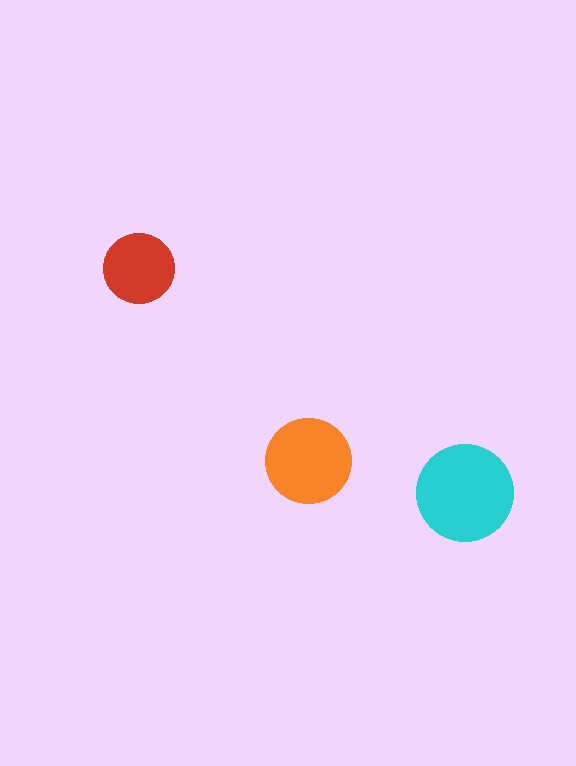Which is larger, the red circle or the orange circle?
The orange one.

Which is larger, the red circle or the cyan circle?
The cyan one.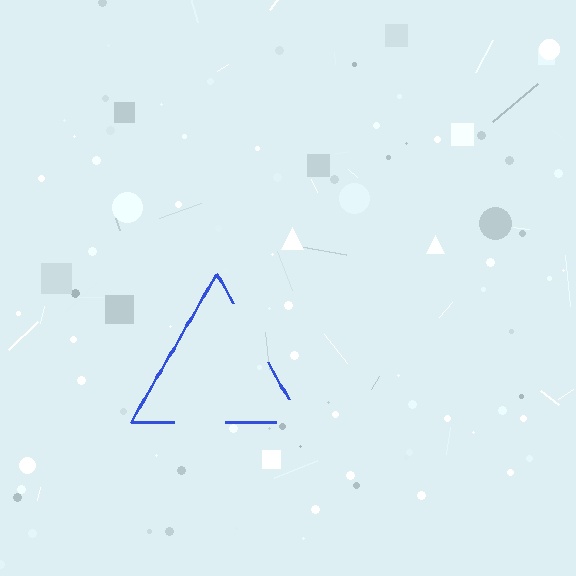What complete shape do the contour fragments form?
The contour fragments form a triangle.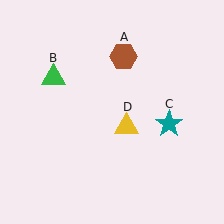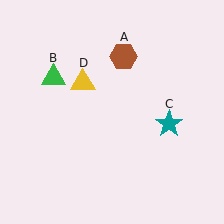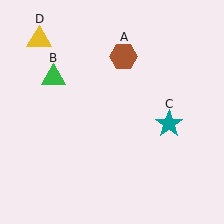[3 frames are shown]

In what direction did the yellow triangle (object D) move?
The yellow triangle (object D) moved up and to the left.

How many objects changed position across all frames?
1 object changed position: yellow triangle (object D).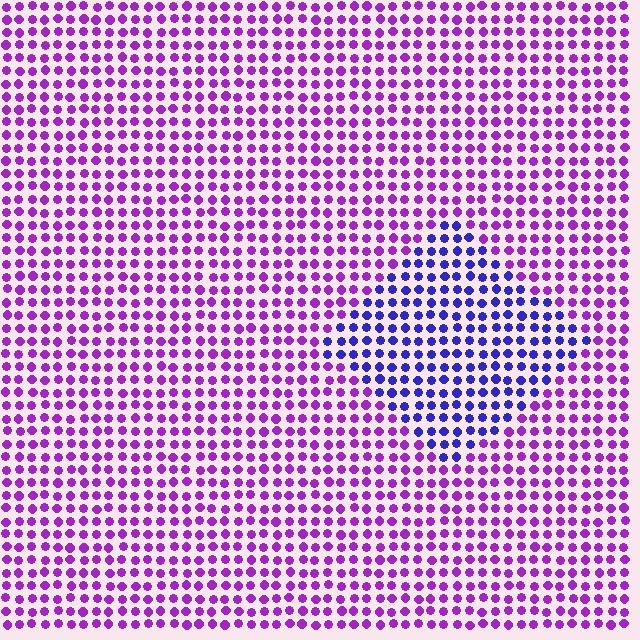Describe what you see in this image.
The image is filled with small purple elements in a uniform arrangement. A diamond-shaped region is visible where the elements are tinted to a slightly different hue, forming a subtle color boundary.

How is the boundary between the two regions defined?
The boundary is defined purely by a slight shift in hue (about 44 degrees). Spacing, size, and orientation are identical on both sides.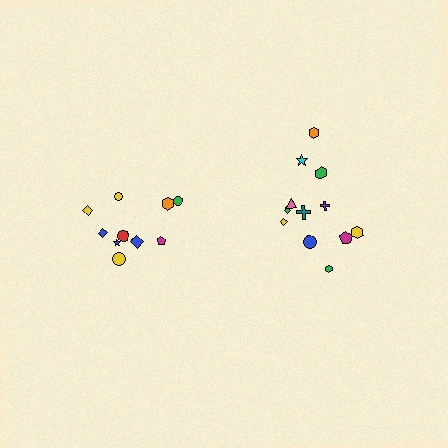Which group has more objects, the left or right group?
The right group.